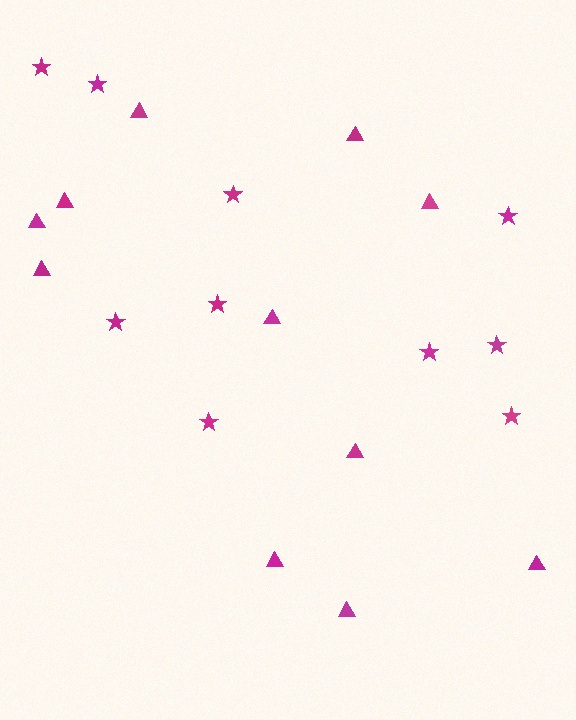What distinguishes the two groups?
There are 2 groups: one group of stars (10) and one group of triangles (11).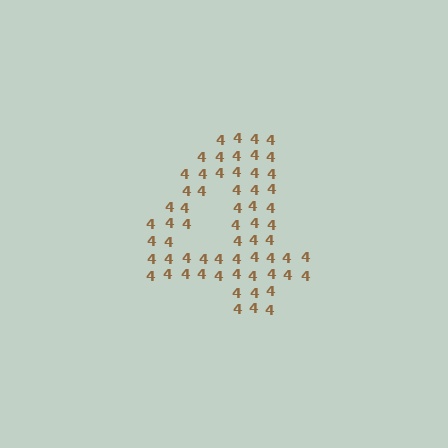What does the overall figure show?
The overall figure shows the digit 4.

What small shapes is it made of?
It is made of small digit 4's.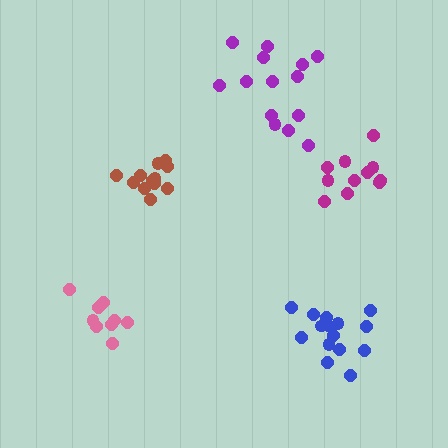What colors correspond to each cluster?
The clusters are colored: magenta, brown, blue, pink, purple.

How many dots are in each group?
Group 1: 11 dots, Group 2: 12 dots, Group 3: 15 dots, Group 4: 9 dots, Group 5: 14 dots (61 total).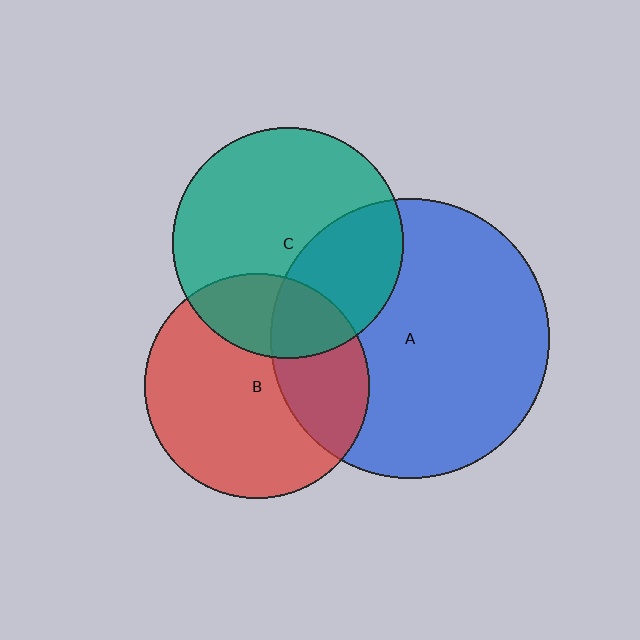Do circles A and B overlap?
Yes.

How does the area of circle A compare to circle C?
Approximately 1.5 times.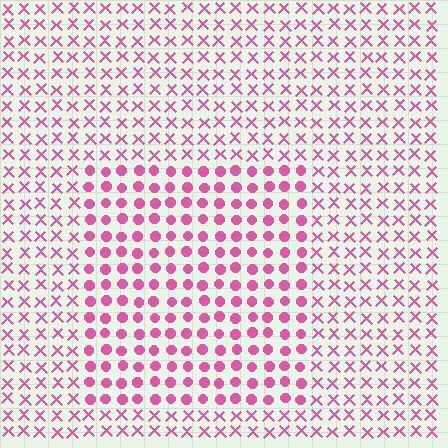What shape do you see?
I see a rectangle.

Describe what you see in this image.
The image is filled with small pink elements arranged in a uniform grid. A rectangle-shaped region contains circles, while the surrounding area contains X marks. The boundary is defined purely by the change in element shape.